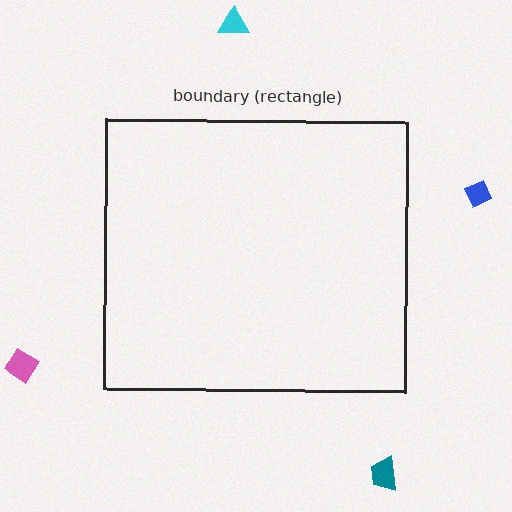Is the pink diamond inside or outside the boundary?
Outside.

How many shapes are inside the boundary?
0 inside, 4 outside.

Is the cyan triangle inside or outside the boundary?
Outside.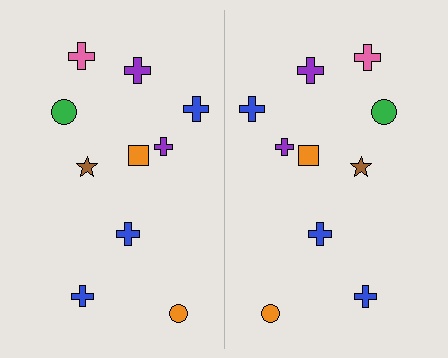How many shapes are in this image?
There are 20 shapes in this image.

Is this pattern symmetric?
Yes, this pattern has bilateral (reflection) symmetry.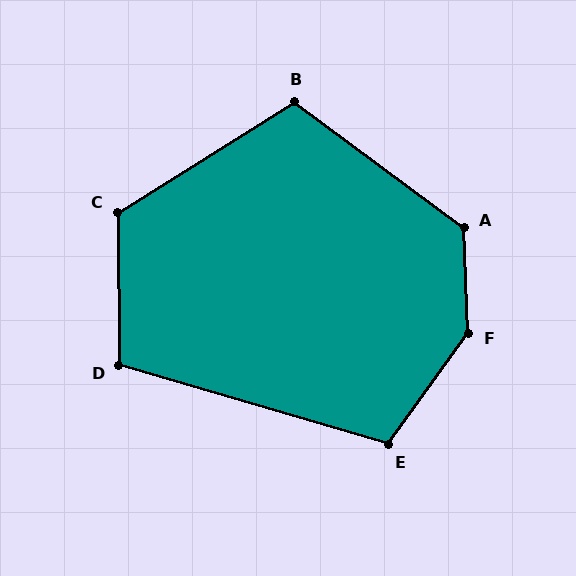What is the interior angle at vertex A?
Approximately 129 degrees (obtuse).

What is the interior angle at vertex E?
Approximately 109 degrees (obtuse).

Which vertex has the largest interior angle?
F, at approximately 142 degrees.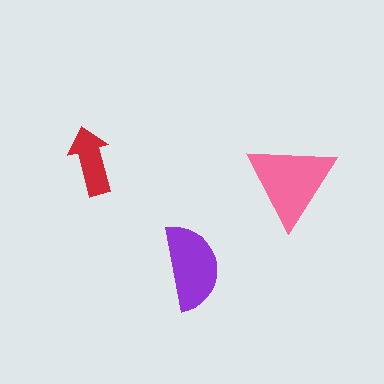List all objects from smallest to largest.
The red arrow, the purple semicircle, the pink triangle.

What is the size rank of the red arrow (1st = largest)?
3rd.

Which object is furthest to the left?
The red arrow is leftmost.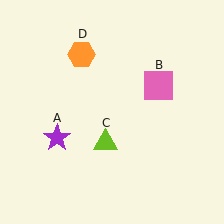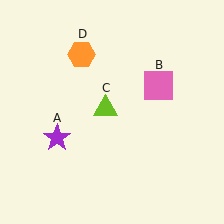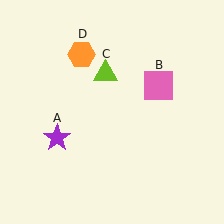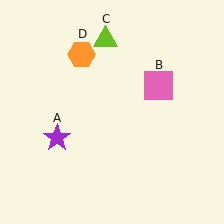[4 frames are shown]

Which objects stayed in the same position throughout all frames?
Purple star (object A) and pink square (object B) and orange hexagon (object D) remained stationary.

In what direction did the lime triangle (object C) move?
The lime triangle (object C) moved up.